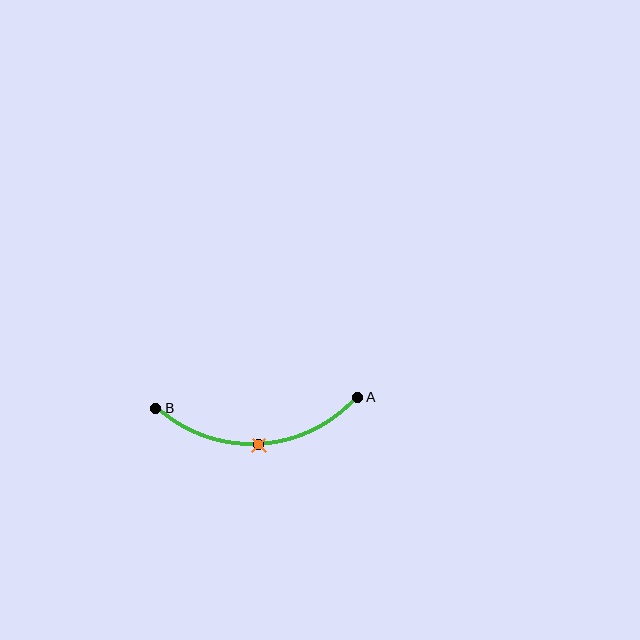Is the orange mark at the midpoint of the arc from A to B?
Yes. The orange mark lies on the arc at equal arc-length from both A and B — it is the arc midpoint.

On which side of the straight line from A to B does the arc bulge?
The arc bulges below the straight line connecting A and B.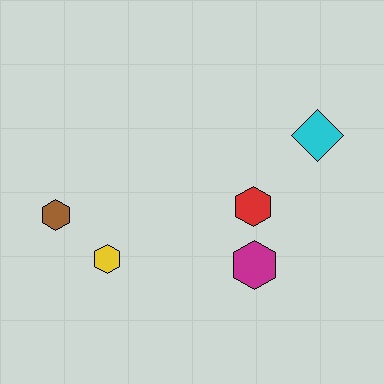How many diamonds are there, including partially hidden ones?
There is 1 diamond.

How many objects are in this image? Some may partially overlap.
There are 5 objects.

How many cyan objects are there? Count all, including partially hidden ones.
There is 1 cyan object.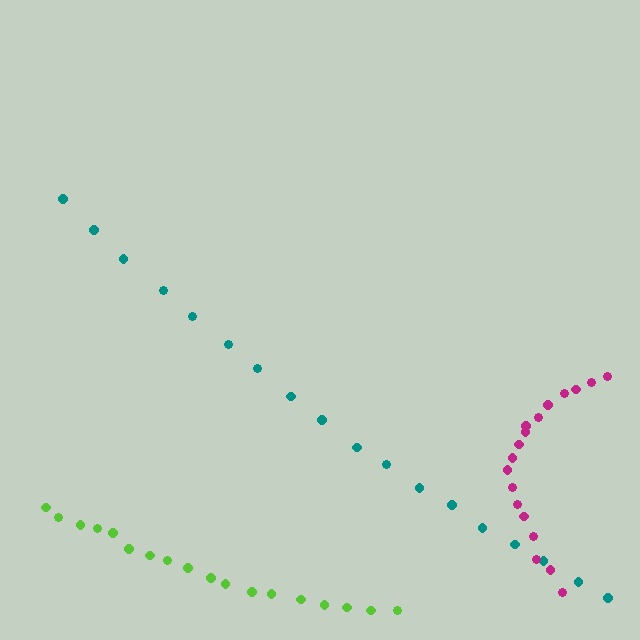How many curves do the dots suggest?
There are 3 distinct paths.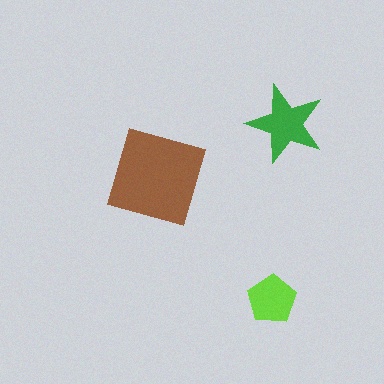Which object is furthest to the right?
The green star is rightmost.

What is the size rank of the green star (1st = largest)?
2nd.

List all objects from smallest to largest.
The lime pentagon, the green star, the brown square.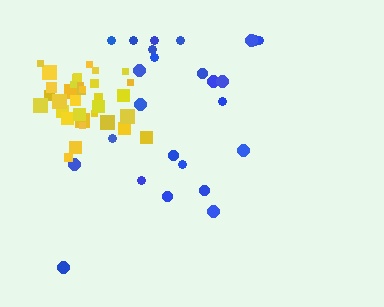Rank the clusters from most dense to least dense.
yellow, blue.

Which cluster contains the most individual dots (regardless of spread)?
Yellow (34).